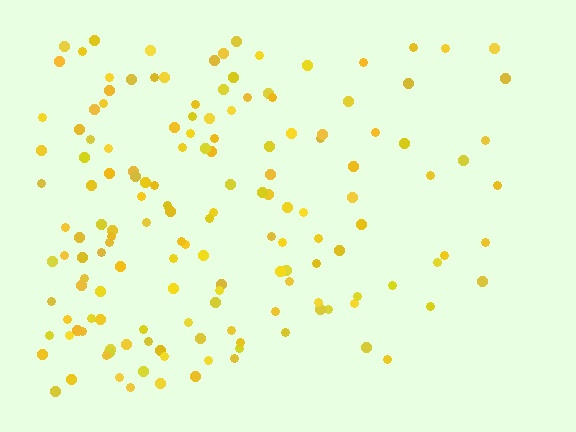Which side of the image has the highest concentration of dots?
The left.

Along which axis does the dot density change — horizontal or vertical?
Horizontal.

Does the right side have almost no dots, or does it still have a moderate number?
Still a moderate number, just noticeably fewer than the left.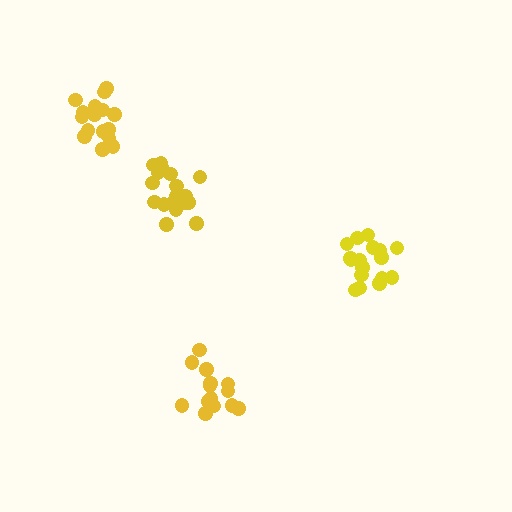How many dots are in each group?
Group 1: 17 dots, Group 2: 15 dots, Group 3: 19 dots, Group 4: 16 dots (67 total).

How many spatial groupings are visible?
There are 4 spatial groupings.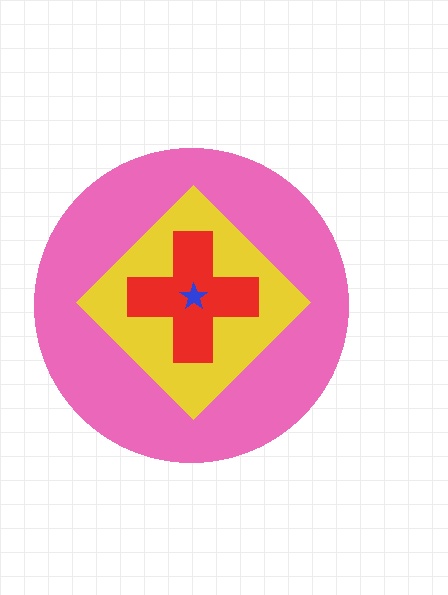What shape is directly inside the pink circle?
The yellow diamond.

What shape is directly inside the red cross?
The blue star.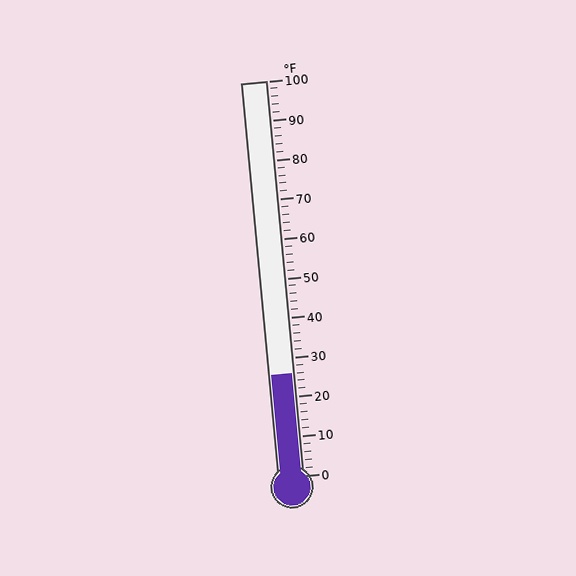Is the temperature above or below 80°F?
The temperature is below 80°F.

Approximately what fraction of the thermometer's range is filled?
The thermometer is filled to approximately 25% of its range.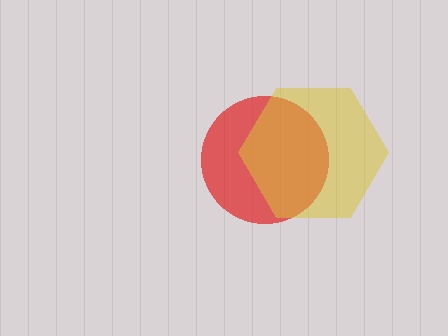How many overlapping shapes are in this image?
There are 2 overlapping shapes in the image.